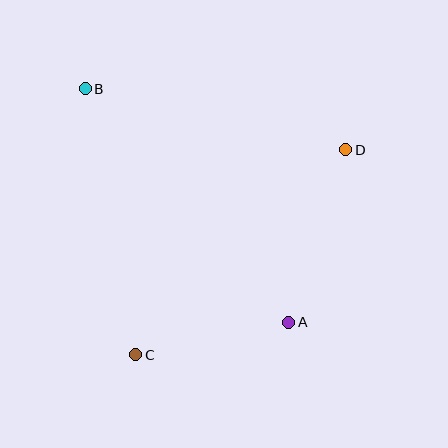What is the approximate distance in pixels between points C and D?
The distance between C and D is approximately 293 pixels.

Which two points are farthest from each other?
Points A and B are farthest from each other.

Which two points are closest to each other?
Points A and C are closest to each other.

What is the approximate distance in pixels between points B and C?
The distance between B and C is approximately 270 pixels.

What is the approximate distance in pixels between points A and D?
The distance between A and D is approximately 182 pixels.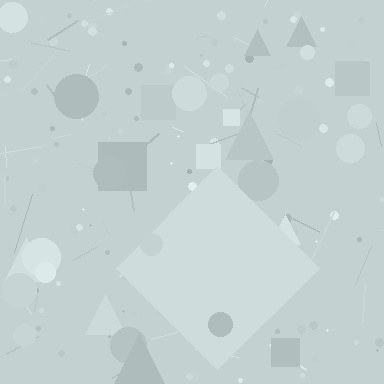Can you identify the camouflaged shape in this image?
The camouflaged shape is a diamond.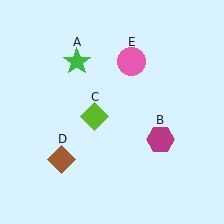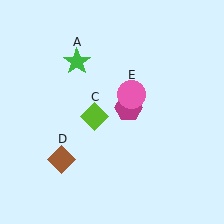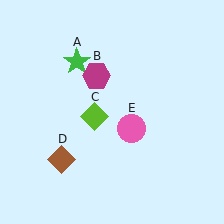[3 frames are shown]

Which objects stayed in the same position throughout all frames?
Green star (object A) and lime diamond (object C) and brown diamond (object D) remained stationary.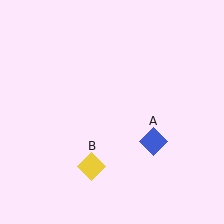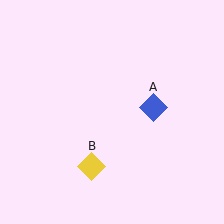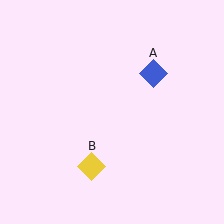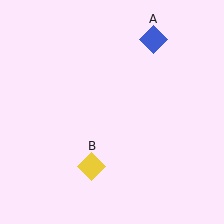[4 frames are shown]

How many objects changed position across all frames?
1 object changed position: blue diamond (object A).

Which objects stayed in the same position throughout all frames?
Yellow diamond (object B) remained stationary.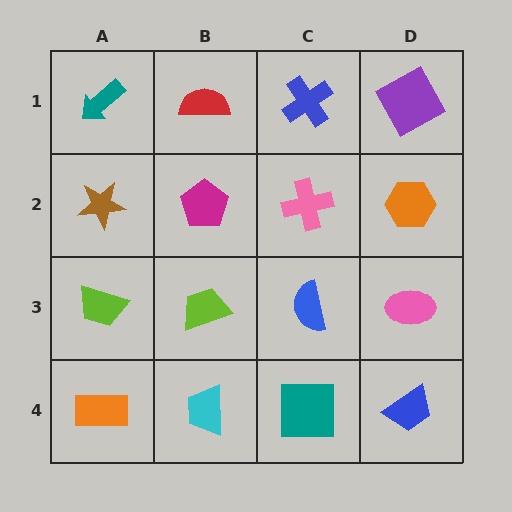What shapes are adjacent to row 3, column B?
A magenta pentagon (row 2, column B), a cyan trapezoid (row 4, column B), a lime trapezoid (row 3, column A), a blue semicircle (row 3, column C).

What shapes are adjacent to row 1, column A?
A brown star (row 2, column A), a red semicircle (row 1, column B).